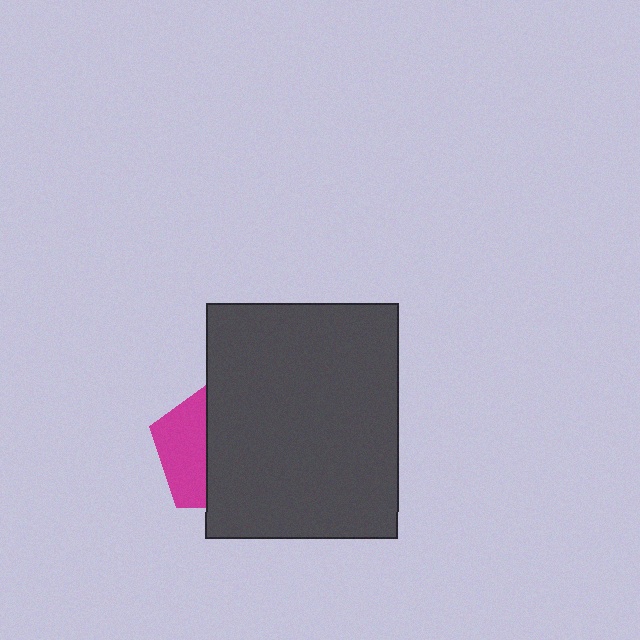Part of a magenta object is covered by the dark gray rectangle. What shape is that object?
It is a pentagon.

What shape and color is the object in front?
The object in front is a dark gray rectangle.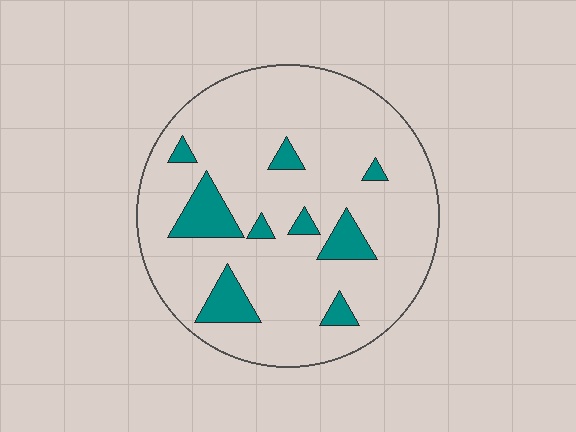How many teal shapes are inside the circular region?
9.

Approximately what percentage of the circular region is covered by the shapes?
Approximately 15%.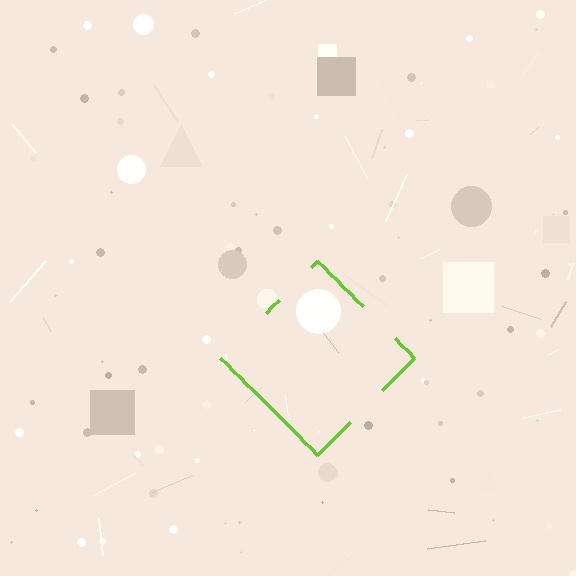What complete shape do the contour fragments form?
The contour fragments form a diamond.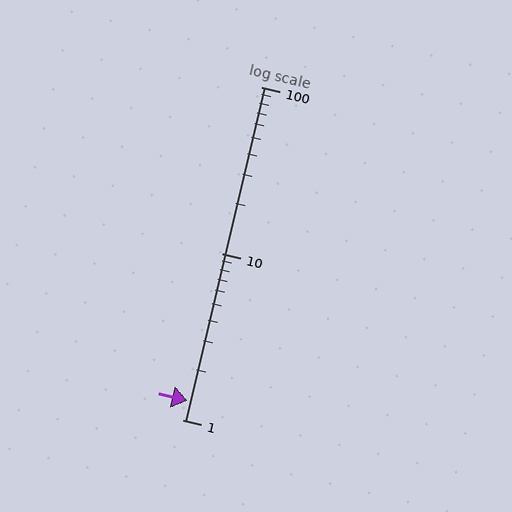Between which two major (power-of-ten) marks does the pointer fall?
The pointer is between 1 and 10.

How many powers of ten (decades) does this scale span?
The scale spans 2 decades, from 1 to 100.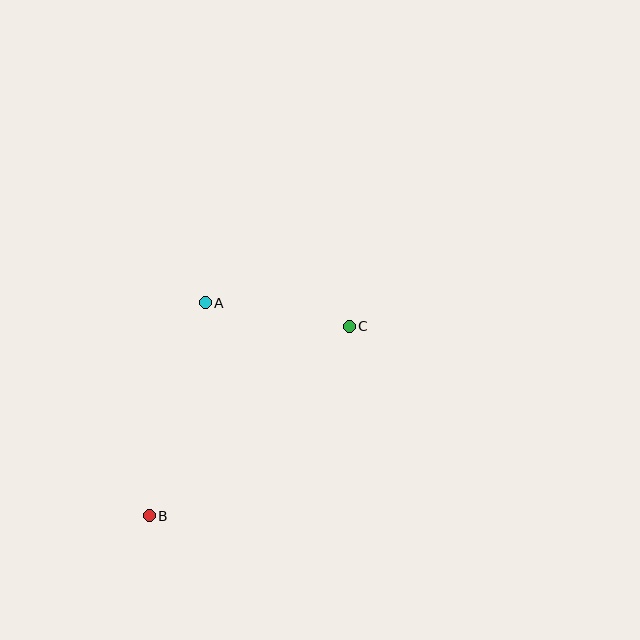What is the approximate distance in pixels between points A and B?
The distance between A and B is approximately 220 pixels.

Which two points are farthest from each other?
Points B and C are farthest from each other.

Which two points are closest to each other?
Points A and C are closest to each other.